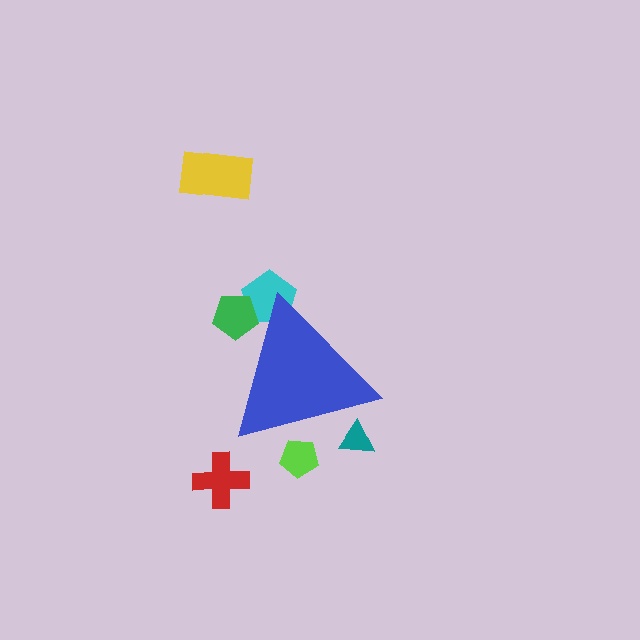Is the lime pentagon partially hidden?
Yes, the lime pentagon is partially hidden behind the blue triangle.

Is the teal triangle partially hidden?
Yes, the teal triangle is partially hidden behind the blue triangle.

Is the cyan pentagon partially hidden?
Yes, the cyan pentagon is partially hidden behind the blue triangle.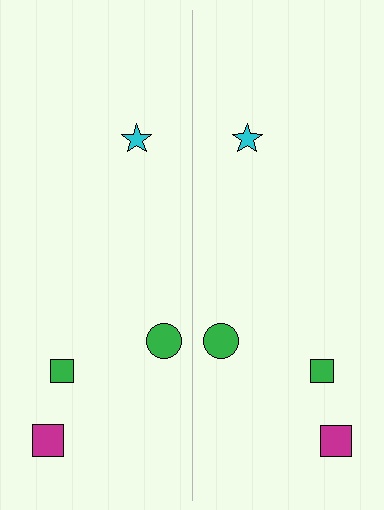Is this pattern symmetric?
Yes, this pattern has bilateral (reflection) symmetry.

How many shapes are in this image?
There are 8 shapes in this image.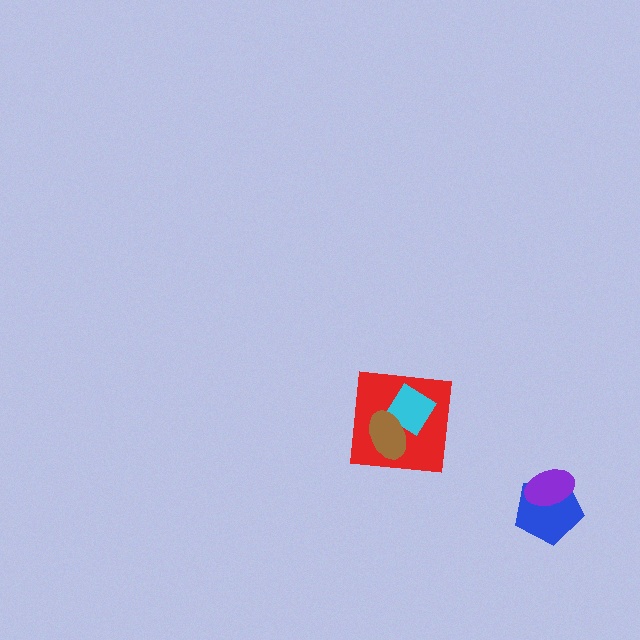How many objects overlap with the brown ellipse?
2 objects overlap with the brown ellipse.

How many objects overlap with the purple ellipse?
1 object overlaps with the purple ellipse.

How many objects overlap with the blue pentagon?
1 object overlaps with the blue pentagon.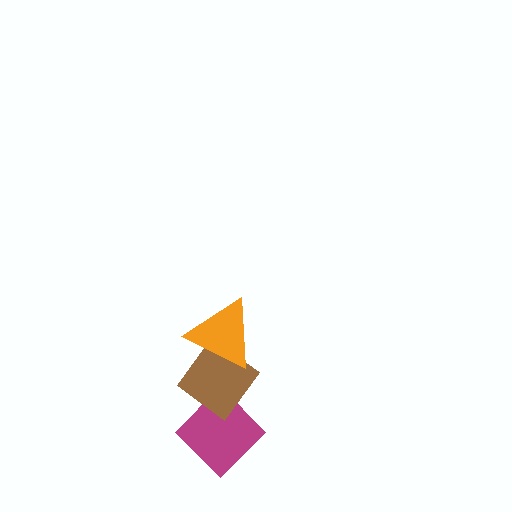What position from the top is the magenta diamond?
The magenta diamond is 3rd from the top.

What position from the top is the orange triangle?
The orange triangle is 1st from the top.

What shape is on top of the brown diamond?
The orange triangle is on top of the brown diamond.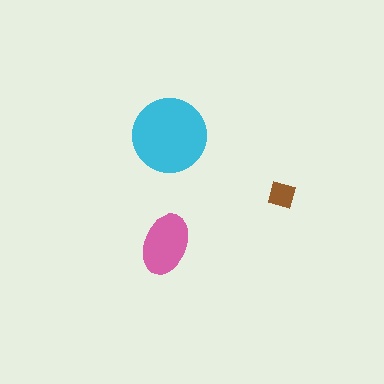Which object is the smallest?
The brown square.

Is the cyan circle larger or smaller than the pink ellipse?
Larger.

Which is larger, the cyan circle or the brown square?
The cyan circle.